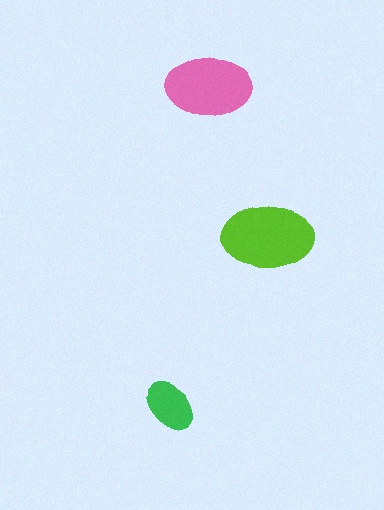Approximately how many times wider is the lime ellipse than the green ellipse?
About 1.5 times wider.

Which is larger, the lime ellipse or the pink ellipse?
The lime one.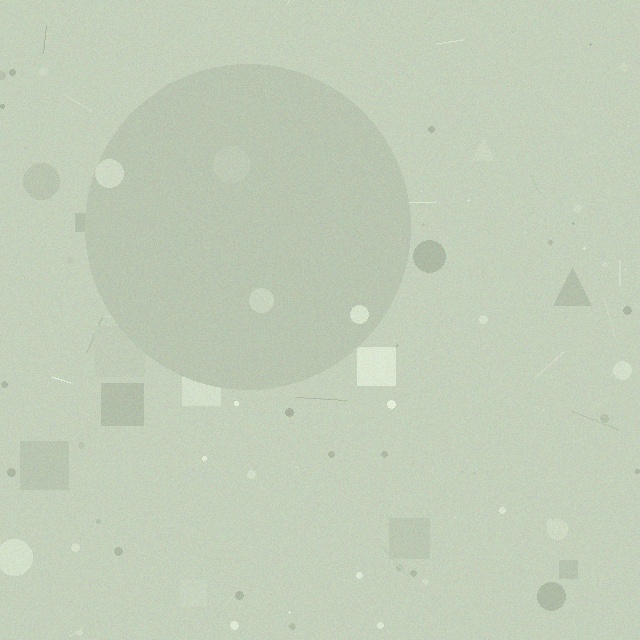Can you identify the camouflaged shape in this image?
The camouflaged shape is a circle.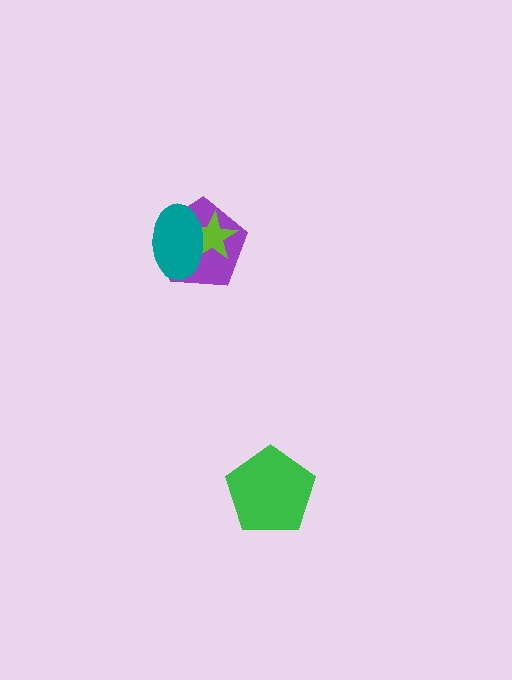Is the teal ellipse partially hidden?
No, no other shape covers it.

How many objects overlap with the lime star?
2 objects overlap with the lime star.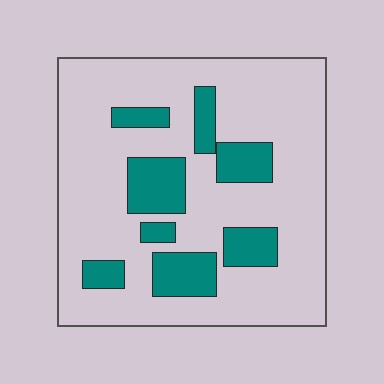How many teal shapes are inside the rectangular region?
8.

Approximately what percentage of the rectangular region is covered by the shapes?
Approximately 20%.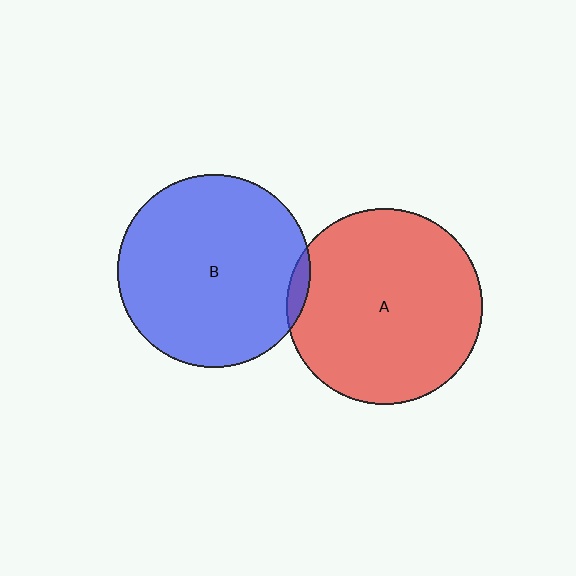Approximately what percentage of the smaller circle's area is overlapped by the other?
Approximately 5%.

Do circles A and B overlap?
Yes.